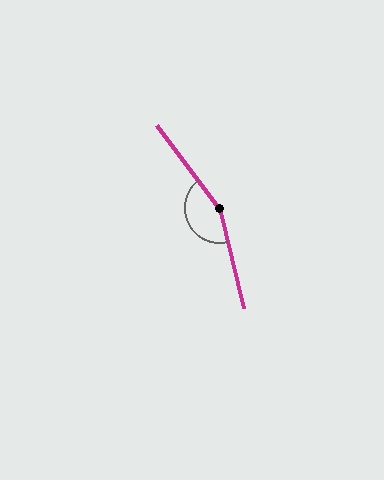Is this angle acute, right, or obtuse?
It is obtuse.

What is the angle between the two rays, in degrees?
Approximately 157 degrees.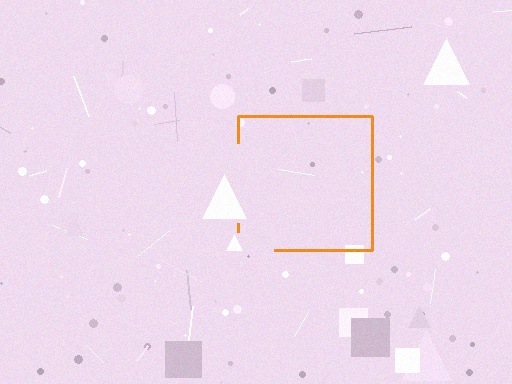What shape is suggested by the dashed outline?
The dashed outline suggests a square.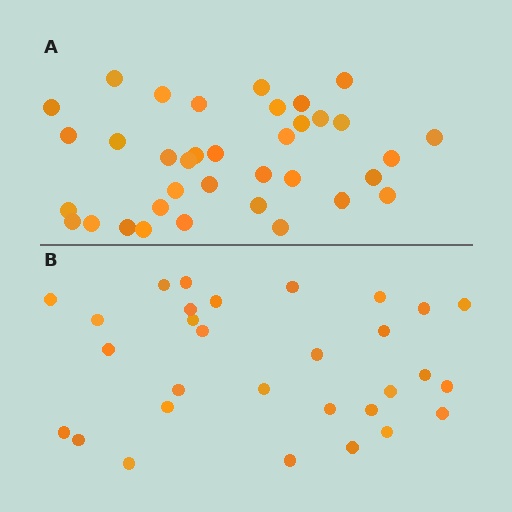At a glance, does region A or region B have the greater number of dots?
Region A (the top region) has more dots.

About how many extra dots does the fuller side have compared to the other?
Region A has about 6 more dots than region B.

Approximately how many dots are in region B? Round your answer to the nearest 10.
About 30 dots.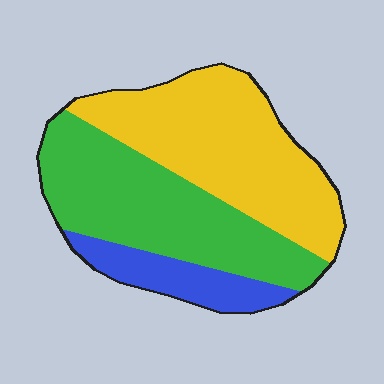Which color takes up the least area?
Blue, at roughly 15%.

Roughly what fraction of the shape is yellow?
Yellow covers 45% of the shape.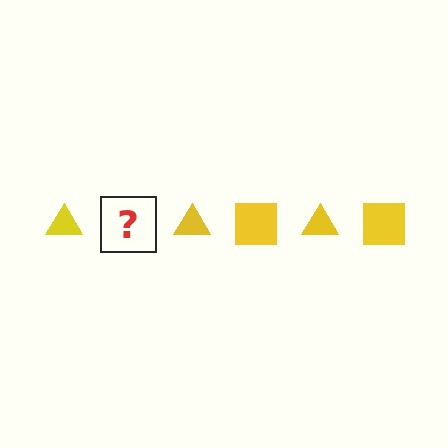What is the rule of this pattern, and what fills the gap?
The rule is that the pattern cycles through triangle, square shapes in yellow. The gap should be filled with a yellow square.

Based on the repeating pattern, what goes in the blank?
The blank should be a yellow square.